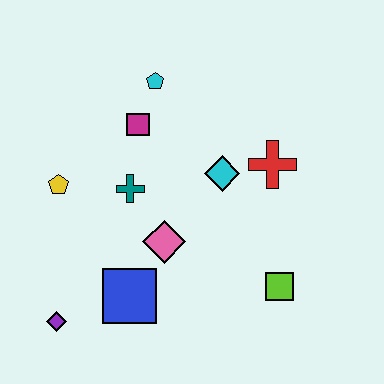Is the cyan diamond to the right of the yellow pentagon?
Yes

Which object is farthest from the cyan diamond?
The purple diamond is farthest from the cyan diamond.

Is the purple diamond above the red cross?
No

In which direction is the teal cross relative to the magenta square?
The teal cross is below the magenta square.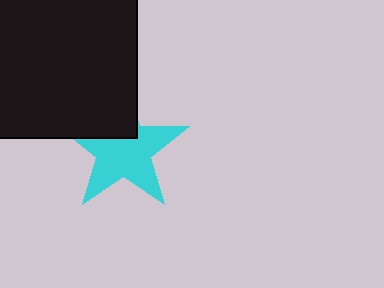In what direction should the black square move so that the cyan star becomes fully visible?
The black square should move up. That is the shortest direction to clear the overlap and leave the cyan star fully visible.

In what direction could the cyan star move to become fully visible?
The cyan star could move down. That would shift it out from behind the black square entirely.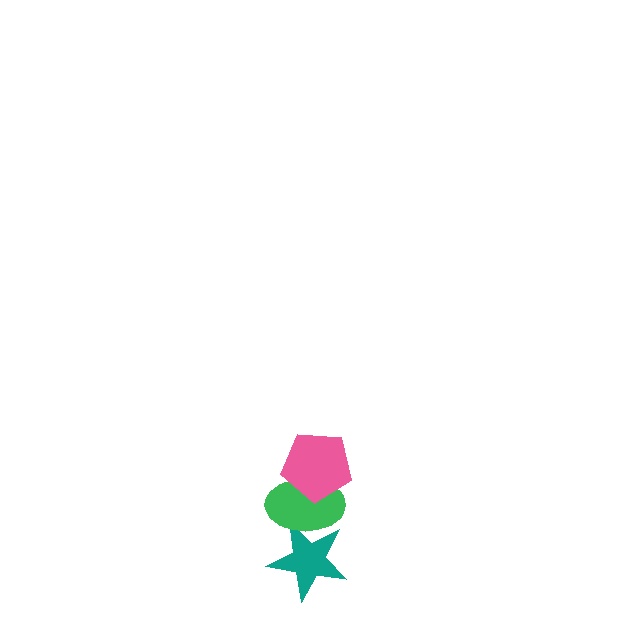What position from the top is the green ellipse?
The green ellipse is 2nd from the top.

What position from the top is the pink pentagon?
The pink pentagon is 1st from the top.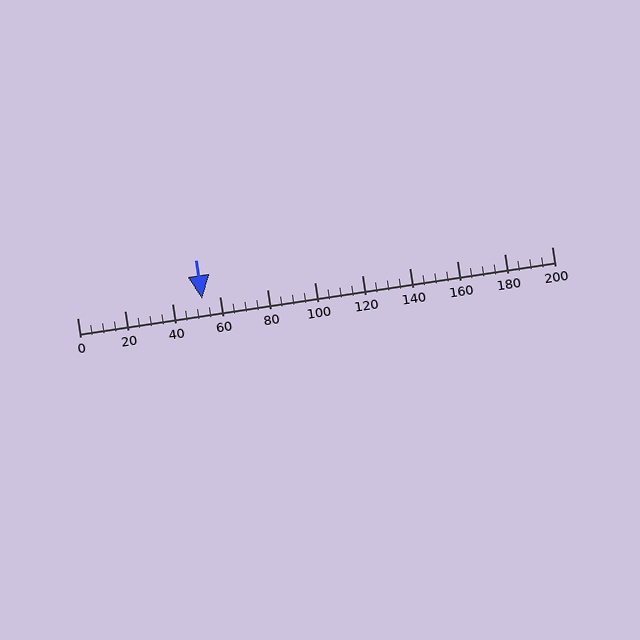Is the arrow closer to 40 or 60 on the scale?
The arrow is closer to 60.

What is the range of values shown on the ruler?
The ruler shows values from 0 to 200.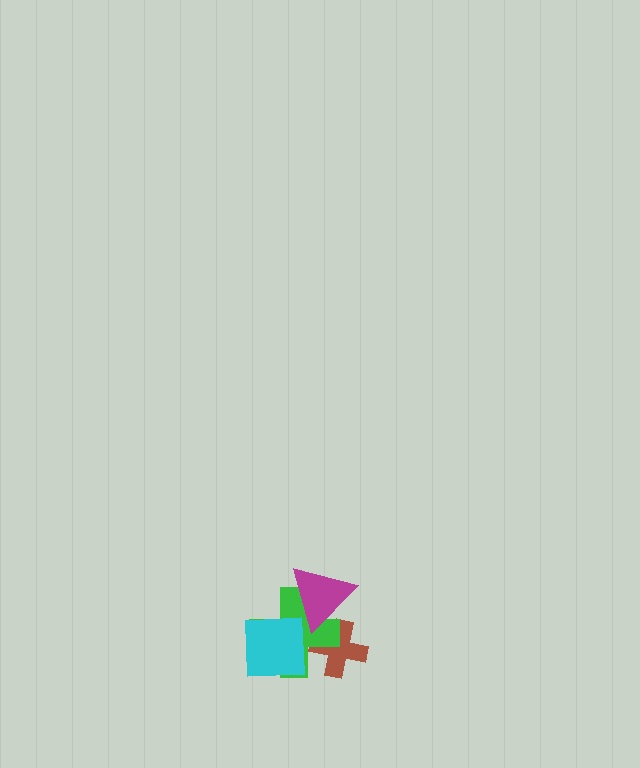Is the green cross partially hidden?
Yes, it is partially covered by another shape.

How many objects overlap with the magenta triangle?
3 objects overlap with the magenta triangle.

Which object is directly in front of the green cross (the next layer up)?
The magenta triangle is directly in front of the green cross.